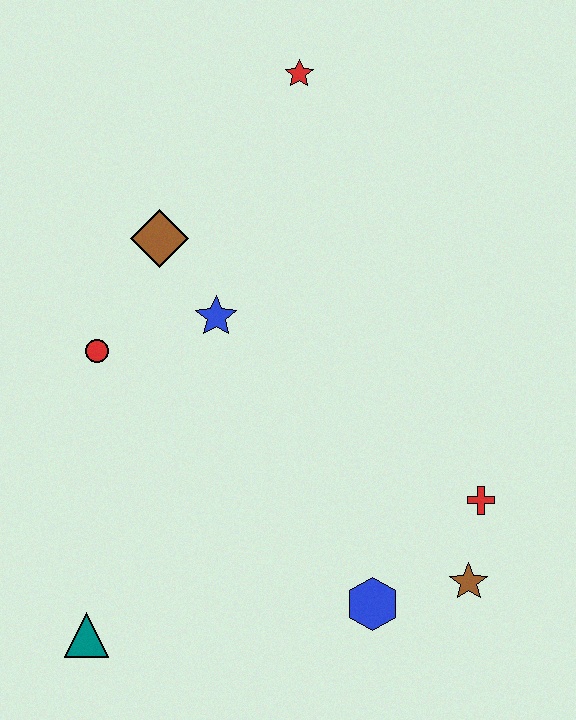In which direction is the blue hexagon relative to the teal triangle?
The blue hexagon is to the right of the teal triangle.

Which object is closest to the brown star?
The red cross is closest to the brown star.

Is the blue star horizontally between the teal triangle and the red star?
Yes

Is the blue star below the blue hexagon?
No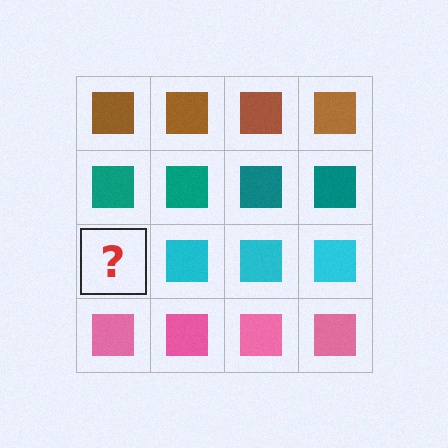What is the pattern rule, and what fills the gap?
The rule is that each row has a consistent color. The gap should be filled with a cyan square.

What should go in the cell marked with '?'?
The missing cell should contain a cyan square.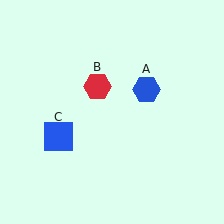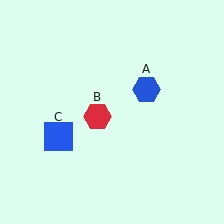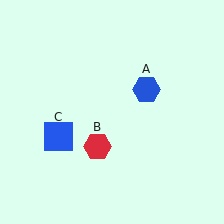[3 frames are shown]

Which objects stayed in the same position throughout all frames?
Blue hexagon (object A) and blue square (object C) remained stationary.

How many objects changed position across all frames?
1 object changed position: red hexagon (object B).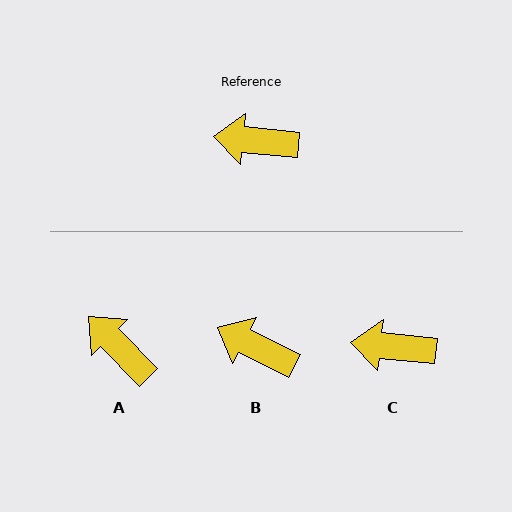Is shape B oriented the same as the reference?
No, it is off by about 21 degrees.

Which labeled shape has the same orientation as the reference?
C.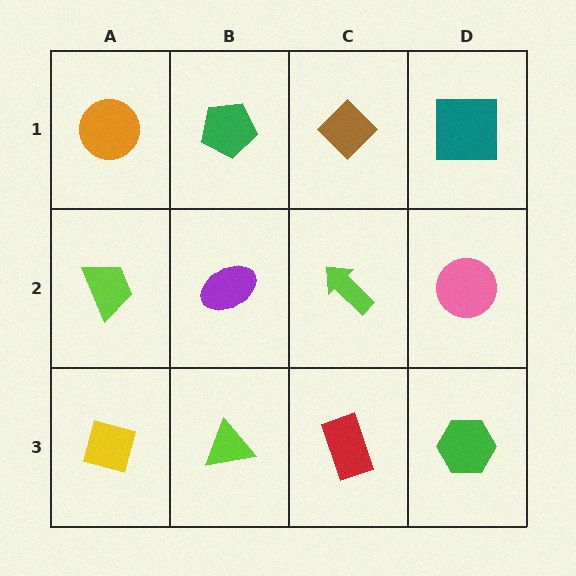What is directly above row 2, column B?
A green pentagon.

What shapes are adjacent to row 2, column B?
A green pentagon (row 1, column B), a lime triangle (row 3, column B), a lime trapezoid (row 2, column A), a lime arrow (row 2, column C).